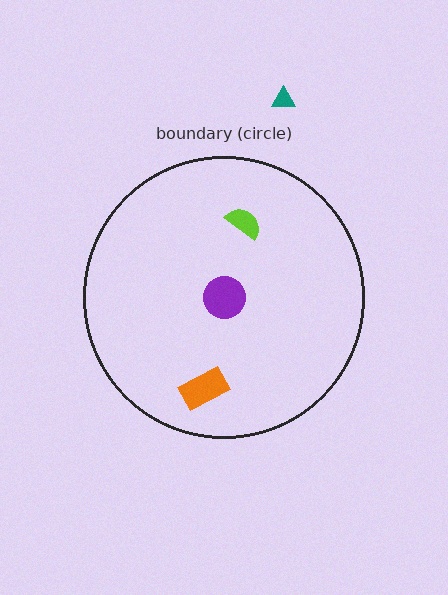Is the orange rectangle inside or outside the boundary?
Inside.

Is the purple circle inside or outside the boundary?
Inside.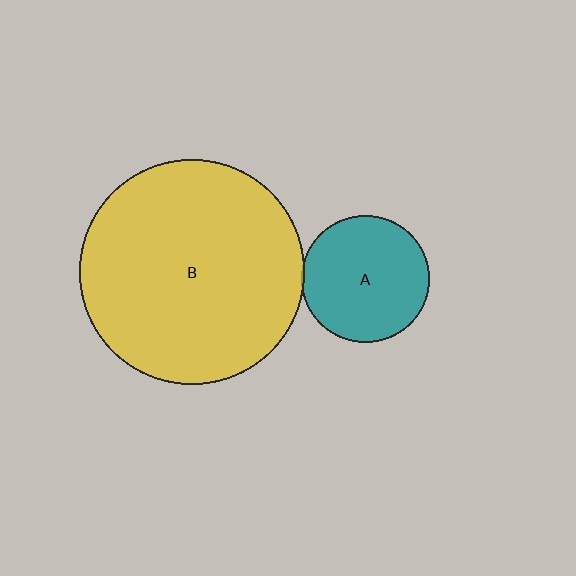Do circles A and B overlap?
Yes.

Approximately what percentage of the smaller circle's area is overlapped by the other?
Approximately 5%.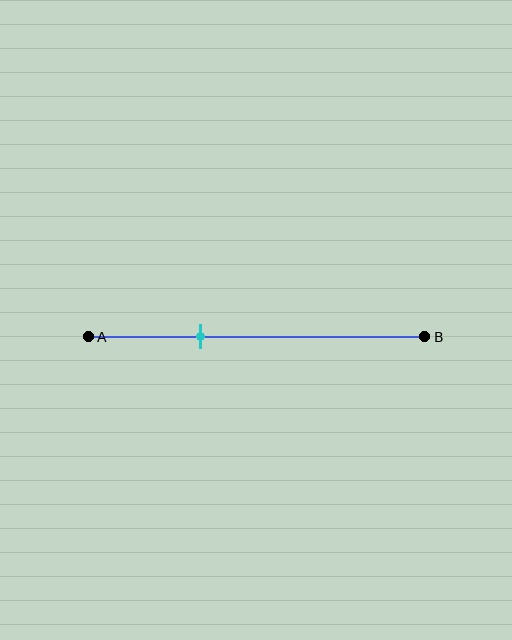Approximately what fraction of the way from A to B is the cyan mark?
The cyan mark is approximately 35% of the way from A to B.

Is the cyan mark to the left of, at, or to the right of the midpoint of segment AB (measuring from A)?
The cyan mark is to the left of the midpoint of segment AB.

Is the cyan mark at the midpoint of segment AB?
No, the mark is at about 35% from A, not at the 50% midpoint.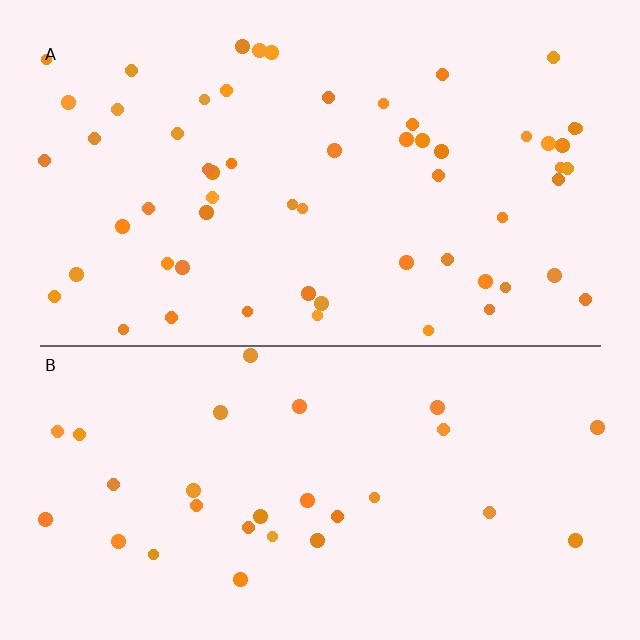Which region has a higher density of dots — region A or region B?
A (the top).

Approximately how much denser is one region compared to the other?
Approximately 2.0× — region A over region B.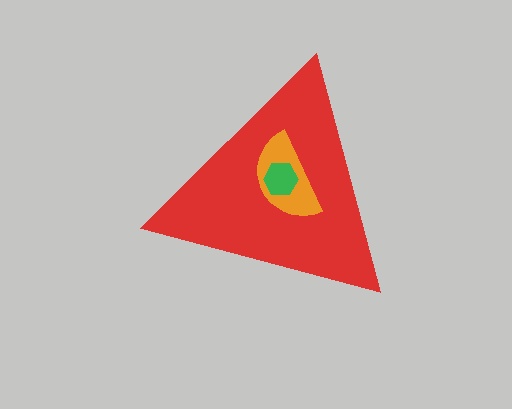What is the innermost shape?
The green hexagon.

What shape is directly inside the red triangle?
The orange semicircle.